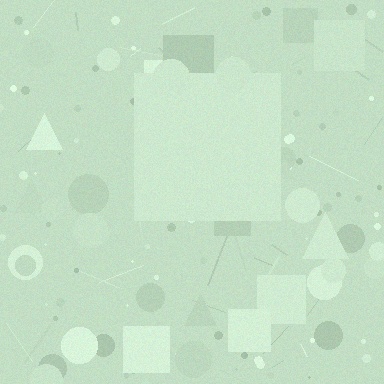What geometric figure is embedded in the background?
A square is embedded in the background.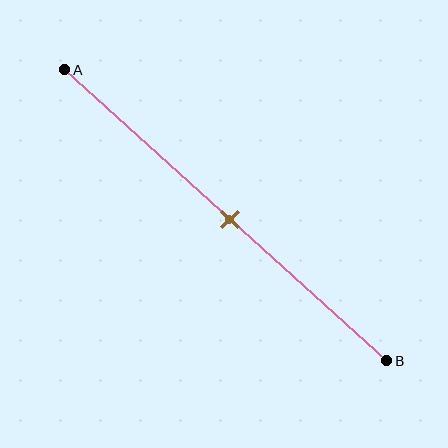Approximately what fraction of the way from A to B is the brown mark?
The brown mark is approximately 50% of the way from A to B.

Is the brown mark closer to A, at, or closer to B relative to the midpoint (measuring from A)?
The brown mark is approximately at the midpoint of segment AB.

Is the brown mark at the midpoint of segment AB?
Yes, the mark is approximately at the midpoint.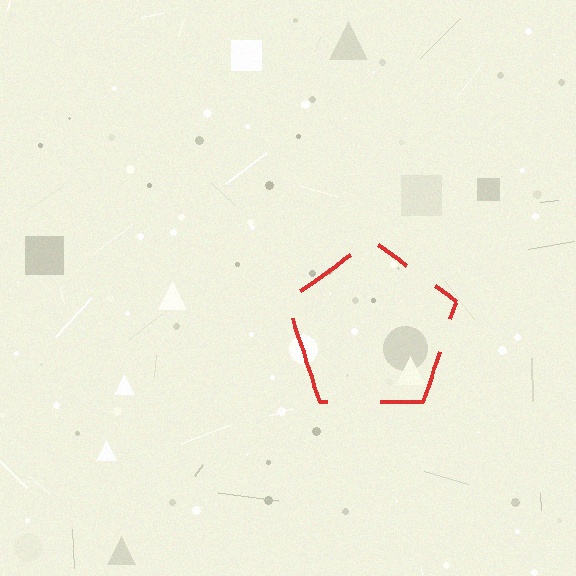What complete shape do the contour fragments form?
The contour fragments form a pentagon.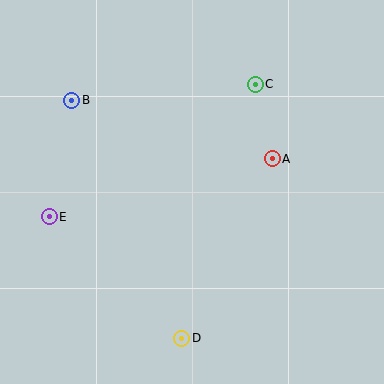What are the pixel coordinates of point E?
Point E is at (49, 217).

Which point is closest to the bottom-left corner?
Point E is closest to the bottom-left corner.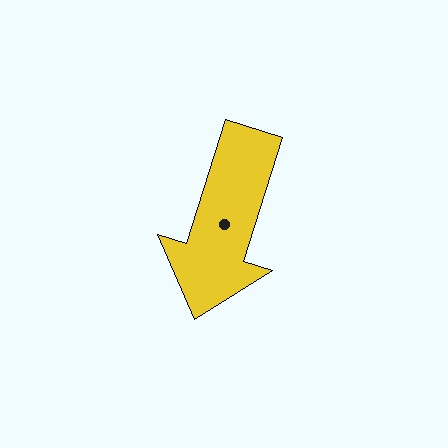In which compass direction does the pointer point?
South.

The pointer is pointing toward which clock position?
Roughly 7 o'clock.